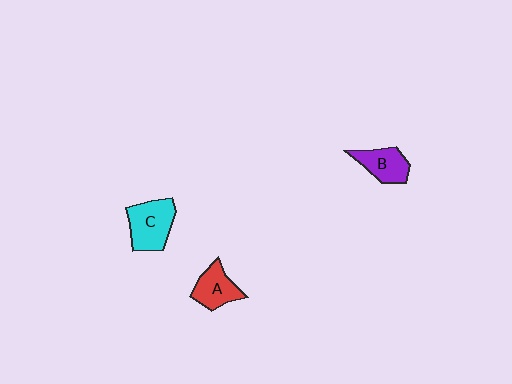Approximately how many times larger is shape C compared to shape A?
Approximately 1.4 times.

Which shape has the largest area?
Shape C (cyan).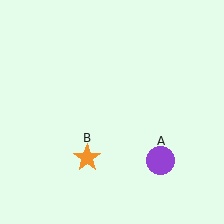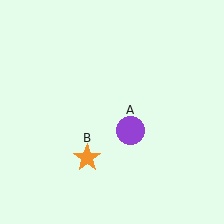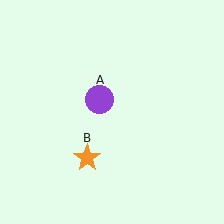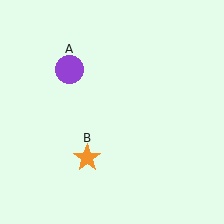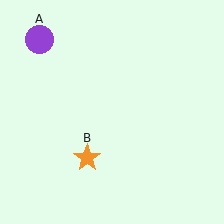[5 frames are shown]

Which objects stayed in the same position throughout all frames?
Orange star (object B) remained stationary.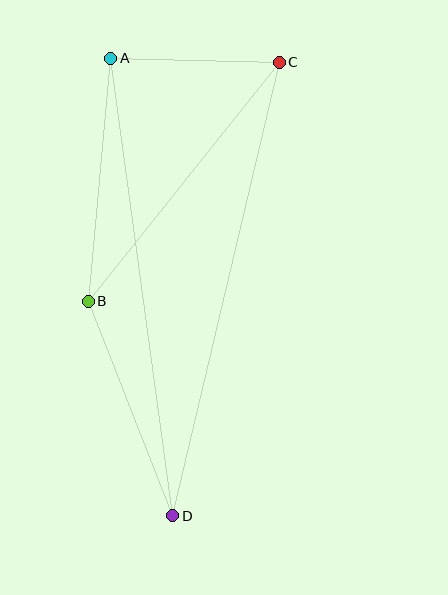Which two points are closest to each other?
Points A and C are closest to each other.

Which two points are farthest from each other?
Points C and D are farthest from each other.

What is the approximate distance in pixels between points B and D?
The distance between B and D is approximately 231 pixels.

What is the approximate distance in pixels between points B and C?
The distance between B and C is approximately 306 pixels.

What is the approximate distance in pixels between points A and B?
The distance between A and B is approximately 244 pixels.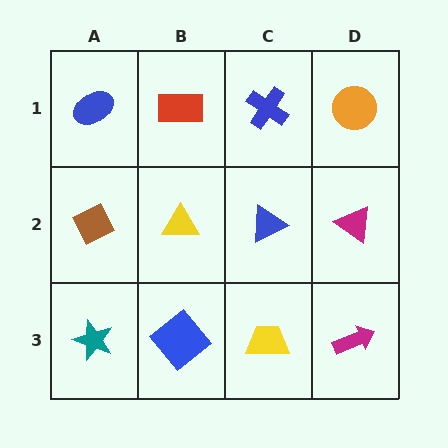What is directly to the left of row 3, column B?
A teal star.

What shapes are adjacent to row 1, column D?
A magenta triangle (row 2, column D), a blue cross (row 1, column C).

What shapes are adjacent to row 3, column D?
A magenta triangle (row 2, column D), a yellow trapezoid (row 3, column C).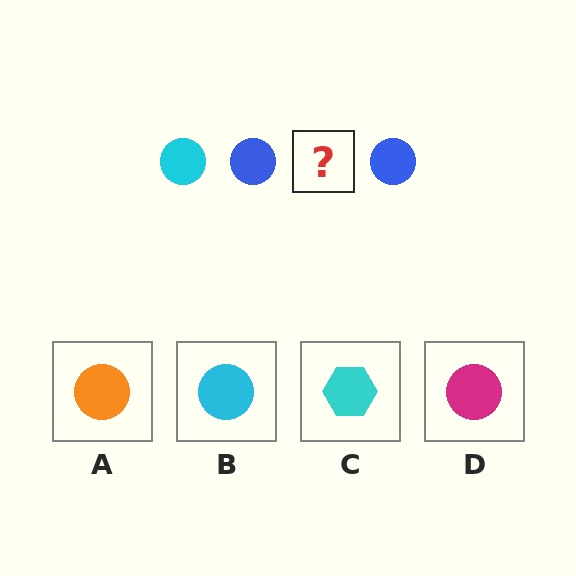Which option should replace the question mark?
Option B.